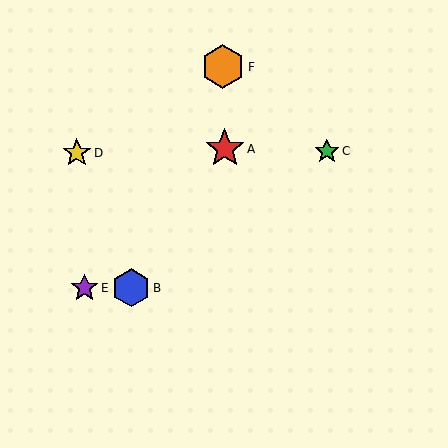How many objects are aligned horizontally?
2 objects (B, E) are aligned horizontally.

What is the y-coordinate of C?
Object C is at y≈151.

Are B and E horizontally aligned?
Yes, both are at y≈288.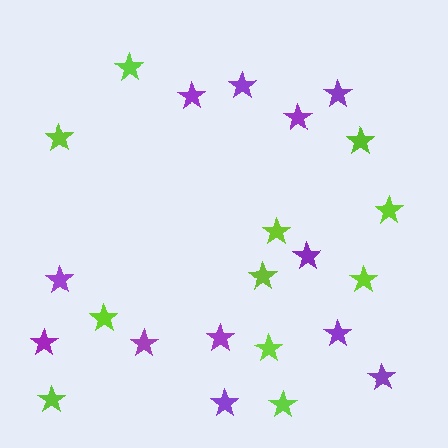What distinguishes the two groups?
There are 2 groups: one group of lime stars (11) and one group of purple stars (12).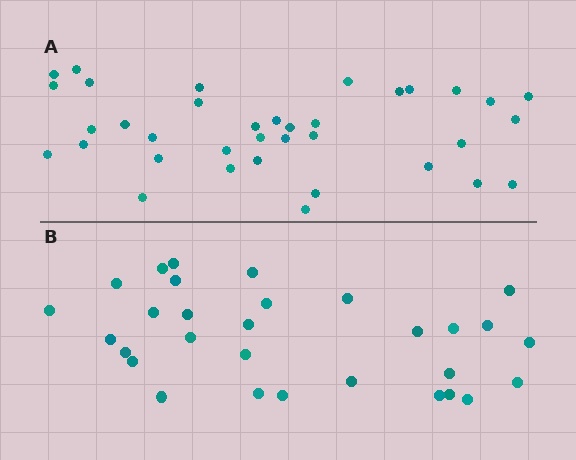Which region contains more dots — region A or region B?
Region A (the top region) has more dots.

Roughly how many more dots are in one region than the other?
Region A has about 6 more dots than region B.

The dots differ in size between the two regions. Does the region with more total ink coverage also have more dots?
No. Region B has more total ink coverage because its dots are larger, but region A actually contains more individual dots. Total area can be misleading — the number of items is what matters here.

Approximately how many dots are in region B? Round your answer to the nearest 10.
About 30 dots.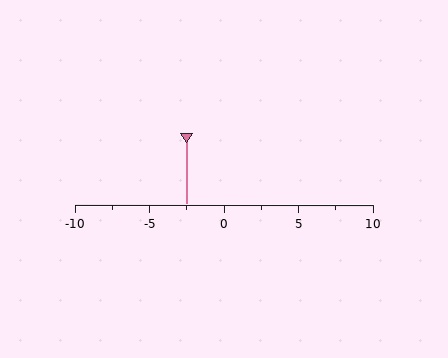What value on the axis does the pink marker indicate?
The marker indicates approximately -2.5.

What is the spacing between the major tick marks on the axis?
The major ticks are spaced 5 apart.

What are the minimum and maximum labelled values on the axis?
The axis runs from -10 to 10.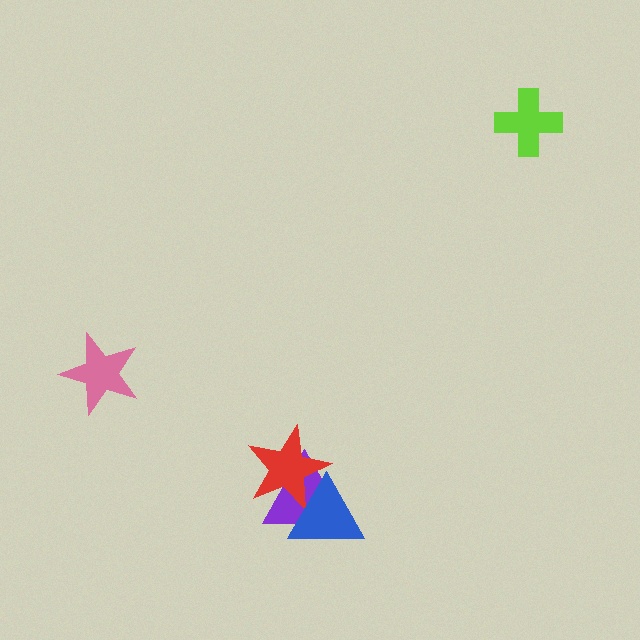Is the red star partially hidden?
Yes, it is partially covered by another shape.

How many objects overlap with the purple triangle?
2 objects overlap with the purple triangle.